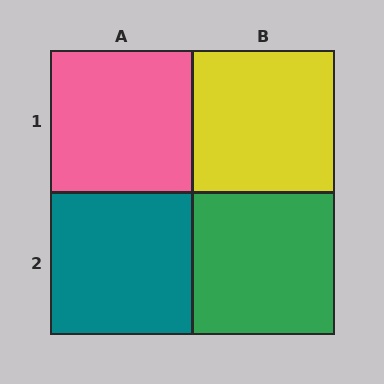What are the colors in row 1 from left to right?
Pink, yellow.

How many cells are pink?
1 cell is pink.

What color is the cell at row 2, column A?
Teal.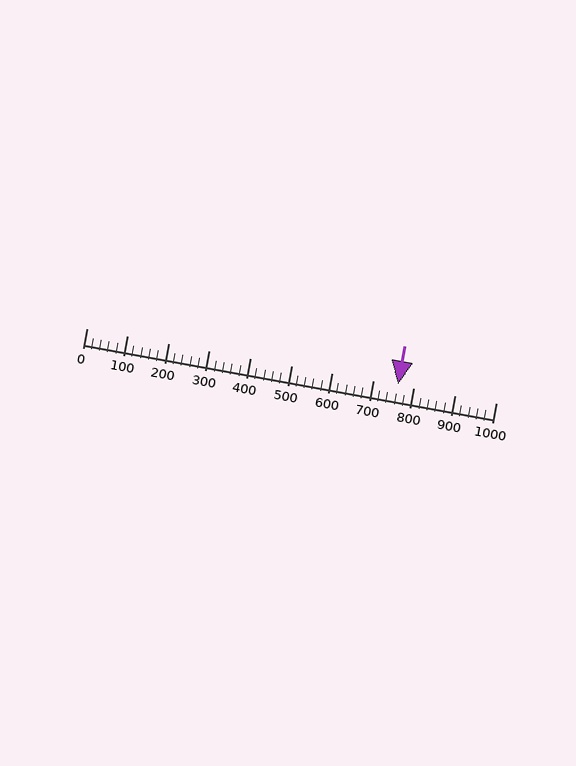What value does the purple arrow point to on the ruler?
The purple arrow points to approximately 760.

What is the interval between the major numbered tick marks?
The major tick marks are spaced 100 units apart.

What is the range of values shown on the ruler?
The ruler shows values from 0 to 1000.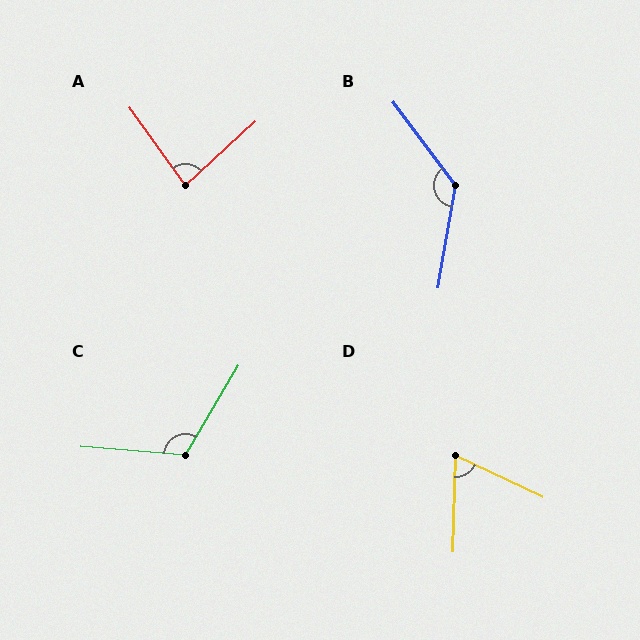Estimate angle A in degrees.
Approximately 83 degrees.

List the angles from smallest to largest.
D (66°), A (83°), C (116°), B (134°).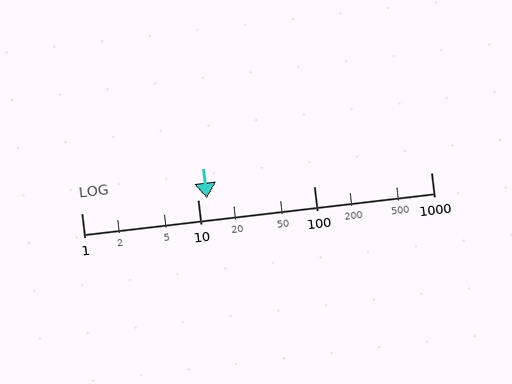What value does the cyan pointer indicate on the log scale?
The pointer indicates approximately 12.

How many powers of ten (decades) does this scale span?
The scale spans 3 decades, from 1 to 1000.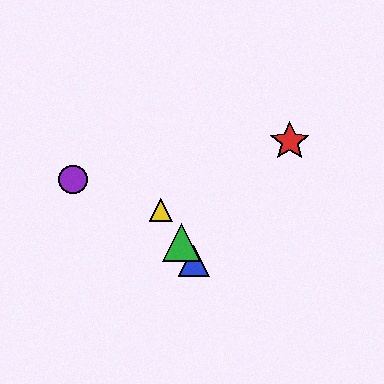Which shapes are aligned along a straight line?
The blue triangle, the green triangle, the yellow triangle are aligned along a straight line.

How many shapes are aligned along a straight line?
3 shapes (the blue triangle, the green triangle, the yellow triangle) are aligned along a straight line.